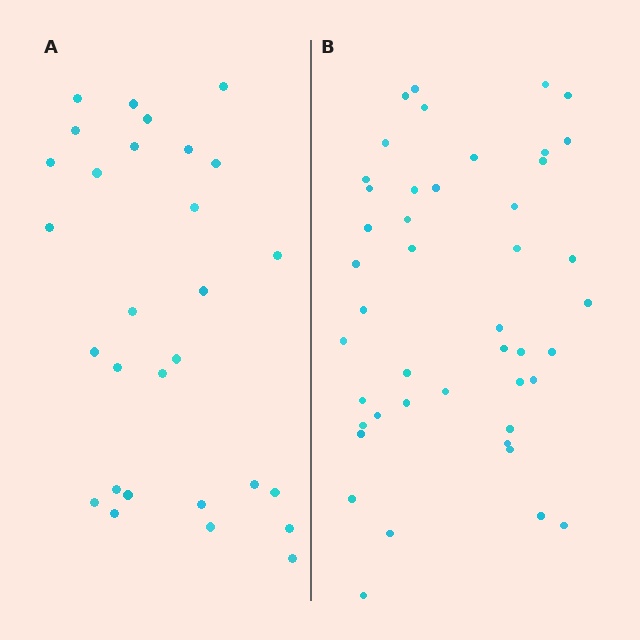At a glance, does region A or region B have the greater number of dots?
Region B (the right region) has more dots.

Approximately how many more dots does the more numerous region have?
Region B has approximately 15 more dots than region A.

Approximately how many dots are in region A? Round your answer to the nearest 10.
About 30 dots. (The exact count is 29, which rounds to 30.)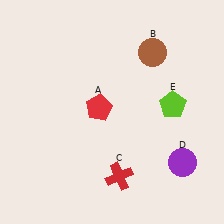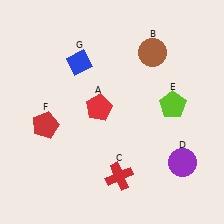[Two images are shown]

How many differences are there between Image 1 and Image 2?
There are 2 differences between the two images.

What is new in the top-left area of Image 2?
A blue diamond (G) was added in the top-left area of Image 2.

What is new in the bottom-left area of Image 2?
A red pentagon (F) was added in the bottom-left area of Image 2.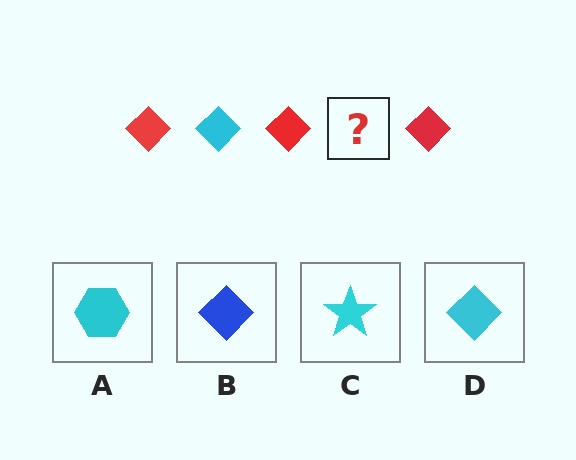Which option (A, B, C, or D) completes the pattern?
D.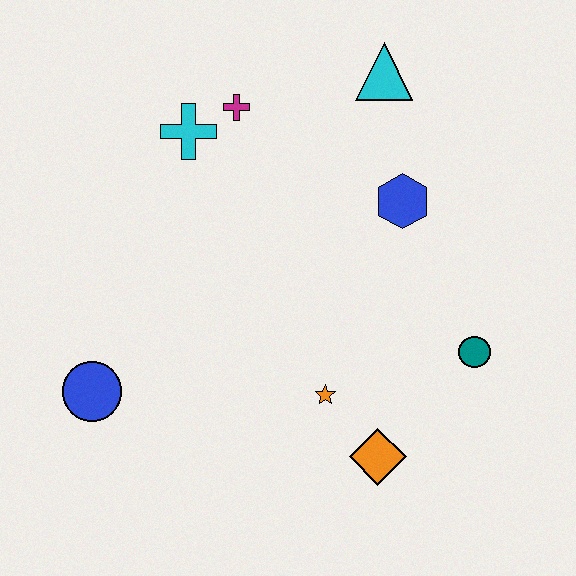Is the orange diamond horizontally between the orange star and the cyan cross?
No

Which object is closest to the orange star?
The orange diamond is closest to the orange star.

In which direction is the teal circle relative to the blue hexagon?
The teal circle is below the blue hexagon.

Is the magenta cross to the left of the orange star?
Yes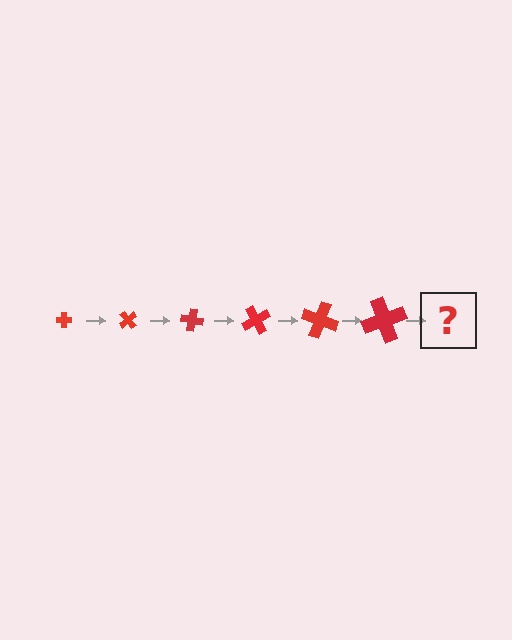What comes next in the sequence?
The next element should be a cross, larger than the previous one and rotated 300 degrees from the start.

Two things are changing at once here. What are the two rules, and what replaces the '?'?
The two rules are that the cross grows larger each step and it rotates 50 degrees each step. The '?' should be a cross, larger than the previous one and rotated 300 degrees from the start.